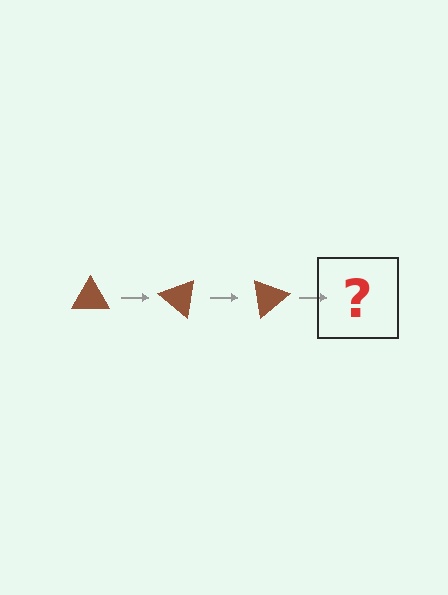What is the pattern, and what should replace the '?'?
The pattern is that the triangle rotates 40 degrees each step. The '?' should be a brown triangle rotated 120 degrees.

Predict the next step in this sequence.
The next step is a brown triangle rotated 120 degrees.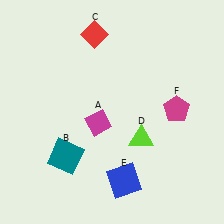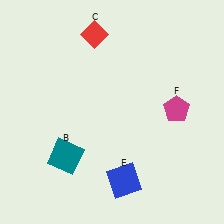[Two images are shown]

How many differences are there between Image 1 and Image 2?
There are 2 differences between the two images.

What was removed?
The magenta diamond (A), the lime triangle (D) were removed in Image 2.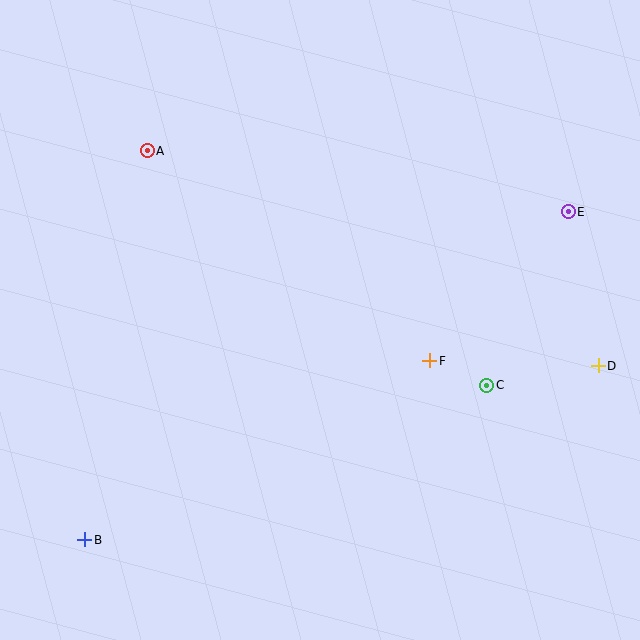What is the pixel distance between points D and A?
The distance between D and A is 499 pixels.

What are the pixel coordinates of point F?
Point F is at (430, 361).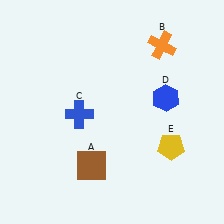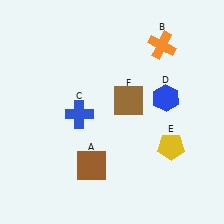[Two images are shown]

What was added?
A brown square (F) was added in Image 2.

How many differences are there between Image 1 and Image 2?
There is 1 difference between the two images.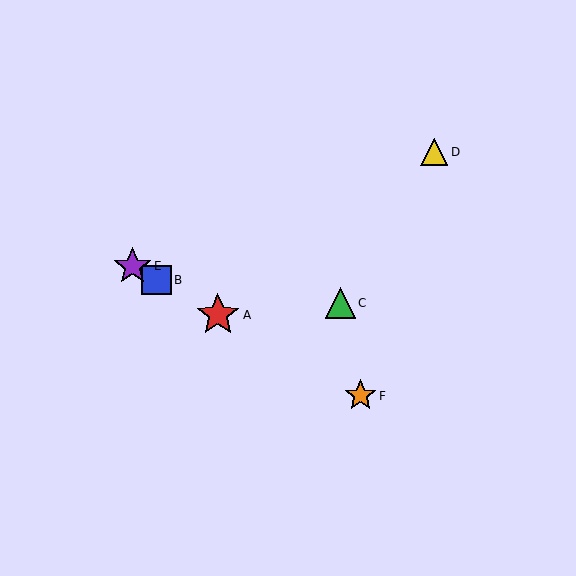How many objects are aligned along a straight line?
4 objects (A, B, E, F) are aligned along a straight line.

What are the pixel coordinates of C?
Object C is at (340, 303).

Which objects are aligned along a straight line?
Objects A, B, E, F are aligned along a straight line.